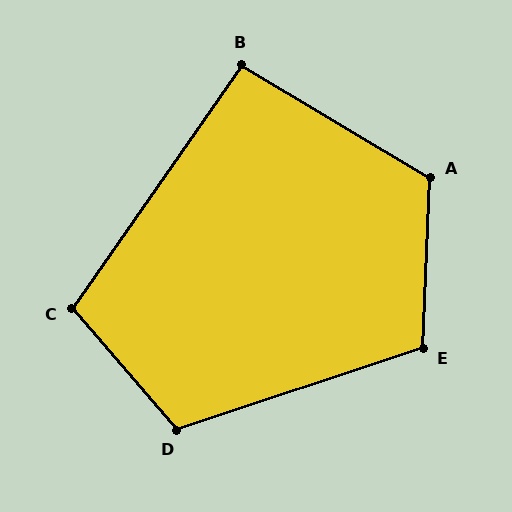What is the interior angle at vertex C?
Approximately 104 degrees (obtuse).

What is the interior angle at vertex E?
Approximately 111 degrees (obtuse).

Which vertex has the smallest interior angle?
B, at approximately 94 degrees.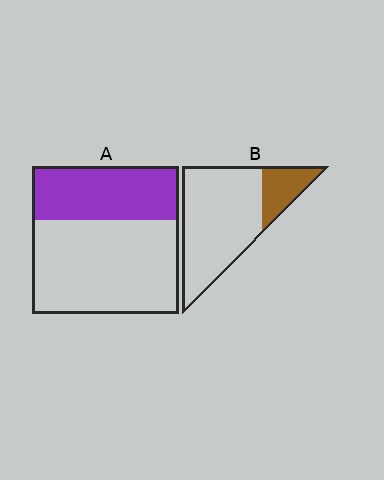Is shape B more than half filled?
No.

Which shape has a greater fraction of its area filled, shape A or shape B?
Shape A.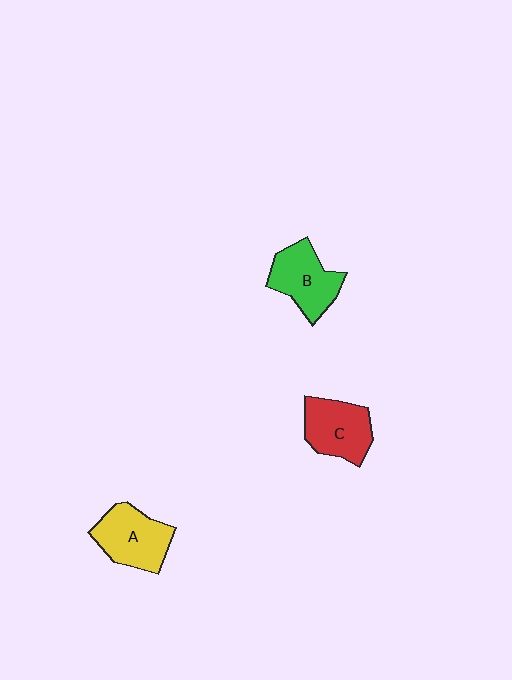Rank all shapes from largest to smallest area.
From largest to smallest: A (yellow), C (red), B (green).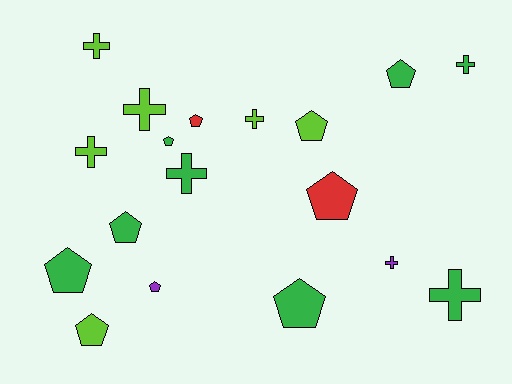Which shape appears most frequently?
Pentagon, with 10 objects.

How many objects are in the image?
There are 18 objects.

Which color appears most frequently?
Green, with 8 objects.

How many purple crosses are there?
There is 1 purple cross.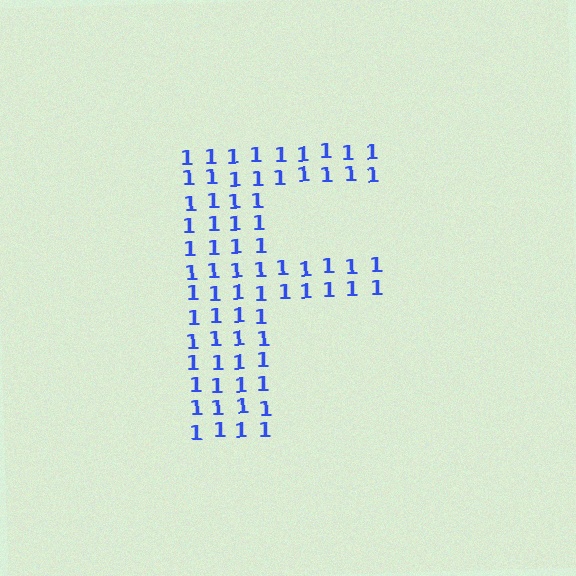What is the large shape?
The large shape is the letter F.